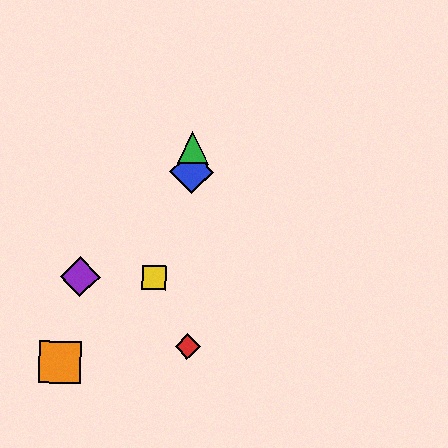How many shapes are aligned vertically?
3 shapes (the red diamond, the blue diamond, the green triangle) are aligned vertically.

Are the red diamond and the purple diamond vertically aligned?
No, the red diamond is at x≈188 and the purple diamond is at x≈80.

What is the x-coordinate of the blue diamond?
The blue diamond is at x≈192.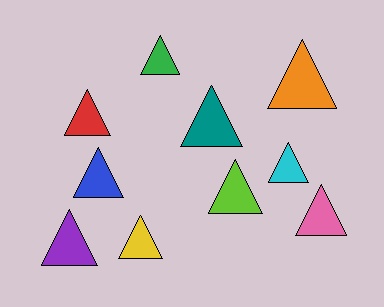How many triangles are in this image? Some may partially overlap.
There are 10 triangles.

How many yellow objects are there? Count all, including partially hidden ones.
There is 1 yellow object.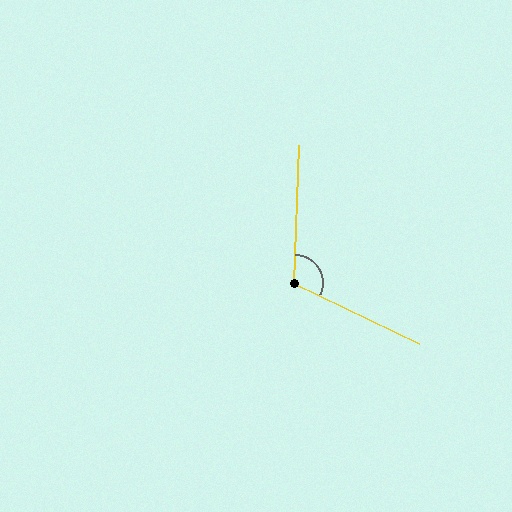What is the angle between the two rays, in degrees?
Approximately 114 degrees.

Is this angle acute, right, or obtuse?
It is obtuse.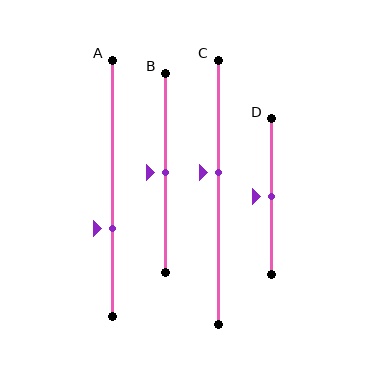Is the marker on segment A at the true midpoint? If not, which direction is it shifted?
No, the marker on segment A is shifted downward by about 16% of the segment length.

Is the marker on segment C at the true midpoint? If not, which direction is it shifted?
No, the marker on segment C is shifted upward by about 7% of the segment length.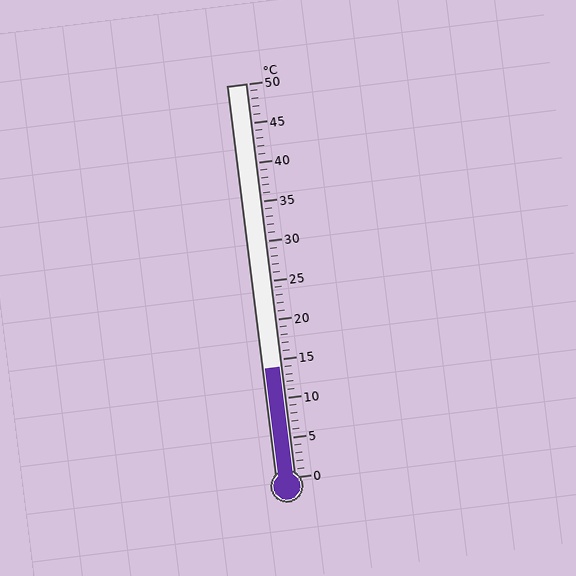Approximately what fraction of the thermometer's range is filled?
The thermometer is filled to approximately 30% of its range.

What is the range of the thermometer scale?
The thermometer scale ranges from 0°C to 50°C.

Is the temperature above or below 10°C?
The temperature is above 10°C.